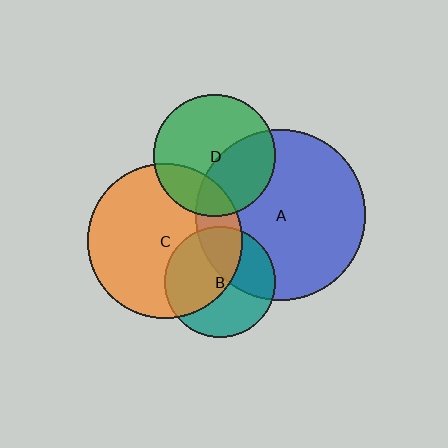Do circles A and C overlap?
Yes.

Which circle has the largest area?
Circle A (blue).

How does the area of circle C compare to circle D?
Approximately 1.6 times.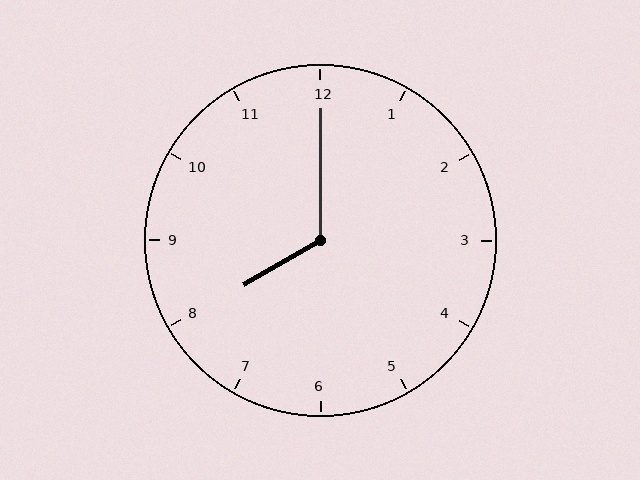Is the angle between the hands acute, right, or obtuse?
It is obtuse.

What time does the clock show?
8:00.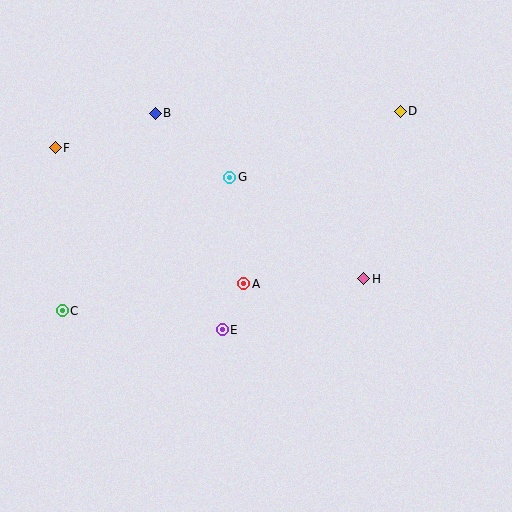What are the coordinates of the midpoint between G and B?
The midpoint between G and B is at (193, 145).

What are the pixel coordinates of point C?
Point C is at (62, 311).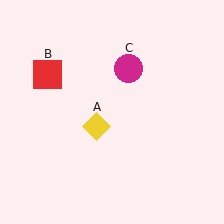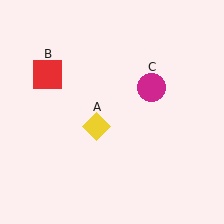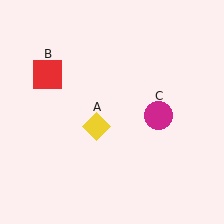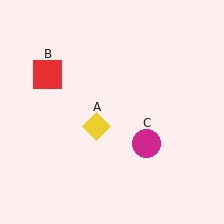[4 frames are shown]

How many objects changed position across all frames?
1 object changed position: magenta circle (object C).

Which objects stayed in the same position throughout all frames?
Yellow diamond (object A) and red square (object B) remained stationary.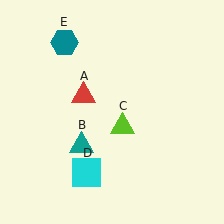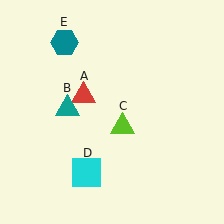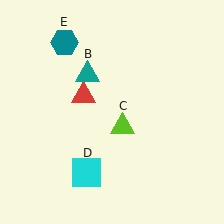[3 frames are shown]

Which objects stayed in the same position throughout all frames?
Red triangle (object A) and lime triangle (object C) and cyan square (object D) and teal hexagon (object E) remained stationary.